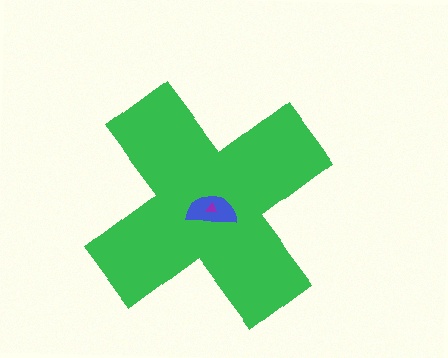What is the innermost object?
The purple triangle.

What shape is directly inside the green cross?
The blue semicircle.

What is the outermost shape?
The green cross.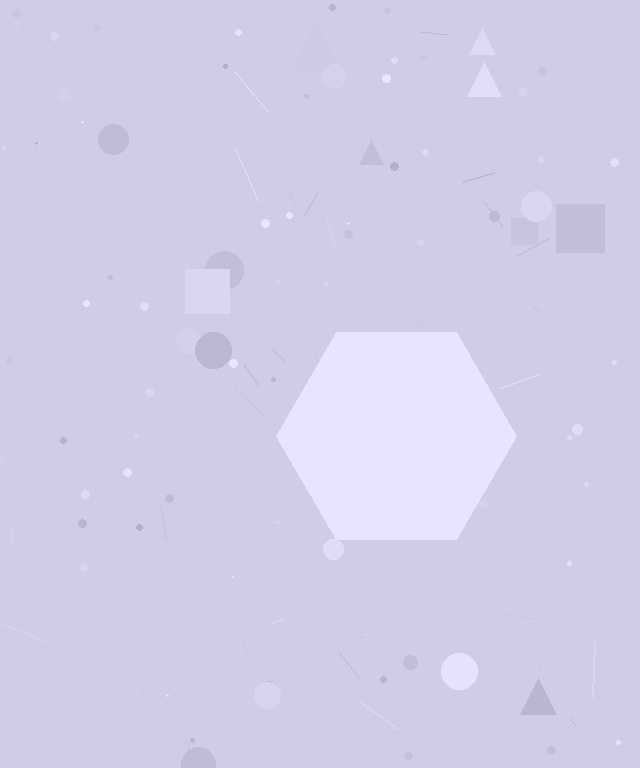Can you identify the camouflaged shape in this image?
The camouflaged shape is a hexagon.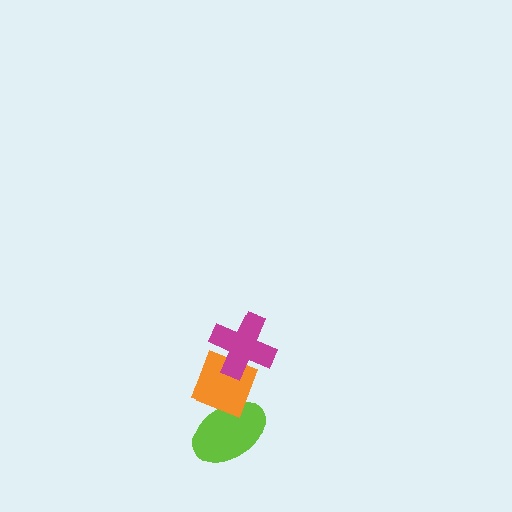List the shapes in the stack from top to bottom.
From top to bottom: the magenta cross, the orange diamond, the lime ellipse.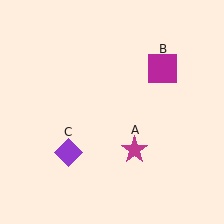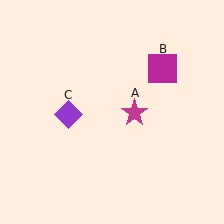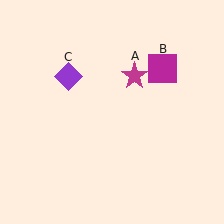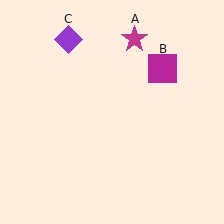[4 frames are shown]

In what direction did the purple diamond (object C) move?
The purple diamond (object C) moved up.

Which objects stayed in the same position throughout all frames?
Magenta square (object B) remained stationary.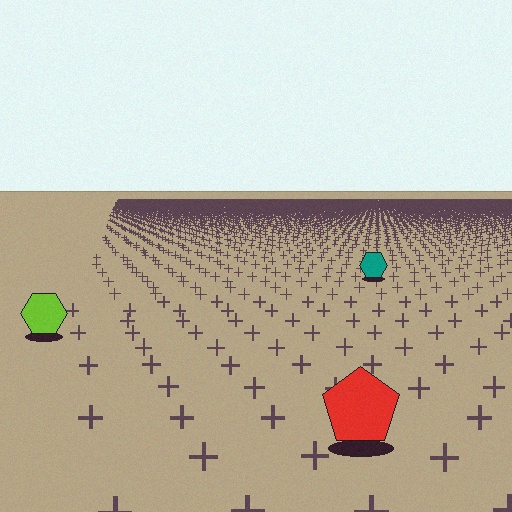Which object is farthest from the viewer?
The teal hexagon is farthest from the viewer. It appears smaller and the ground texture around it is denser.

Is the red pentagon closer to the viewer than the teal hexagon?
Yes. The red pentagon is closer — you can tell from the texture gradient: the ground texture is coarser near it.